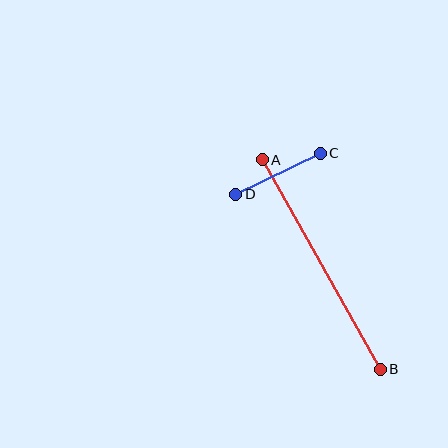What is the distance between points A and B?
The distance is approximately 241 pixels.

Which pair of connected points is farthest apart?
Points A and B are farthest apart.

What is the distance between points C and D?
The distance is approximately 94 pixels.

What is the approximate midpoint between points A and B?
The midpoint is at approximately (321, 265) pixels.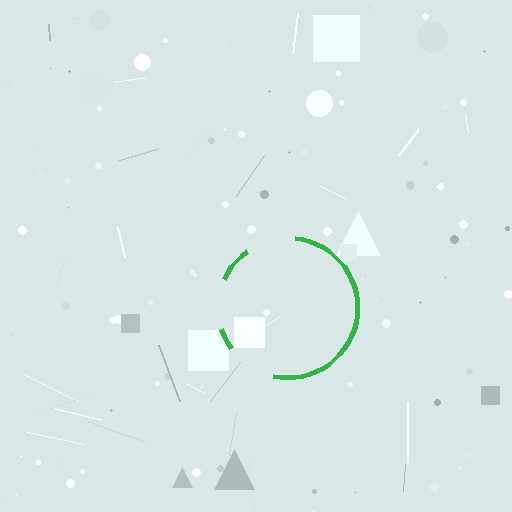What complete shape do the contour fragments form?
The contour fragments form a circle.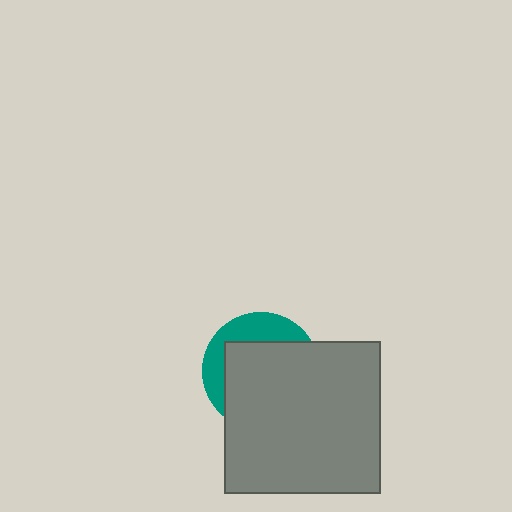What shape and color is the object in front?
The object in front is a gray rectangle.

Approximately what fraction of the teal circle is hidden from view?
Roughly 69% of the teal circle is hidden behind the gray rectangle.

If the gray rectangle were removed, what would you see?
You would see the complete teal circle.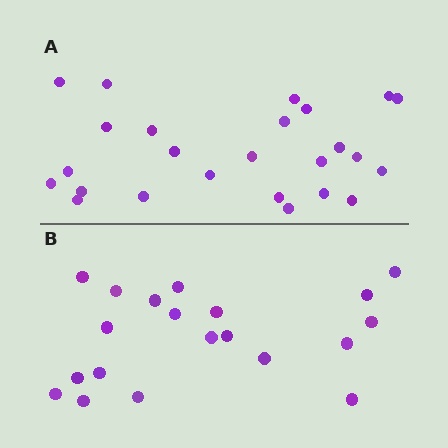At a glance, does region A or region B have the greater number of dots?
Region A (the top region) has more dots.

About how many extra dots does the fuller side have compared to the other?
Region A has about 5 more dots than region B.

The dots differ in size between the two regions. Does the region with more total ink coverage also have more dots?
No. Region B has more total ink coverage because its dots are larger, but region A actually contains more individual dots. Total area can be misleading — the number of items is what matters here.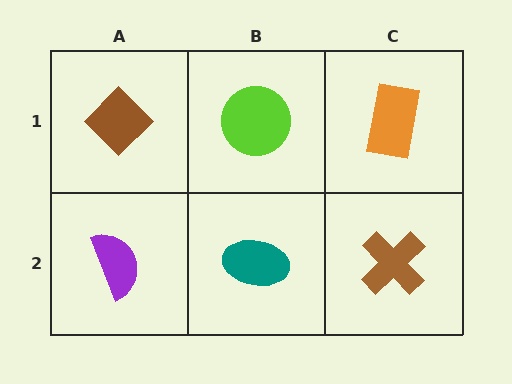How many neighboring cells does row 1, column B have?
3.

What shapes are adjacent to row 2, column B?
A lime circle (row 1, column B), a purple semicircle (row 2, column A), a brown cross (row 2, column C).